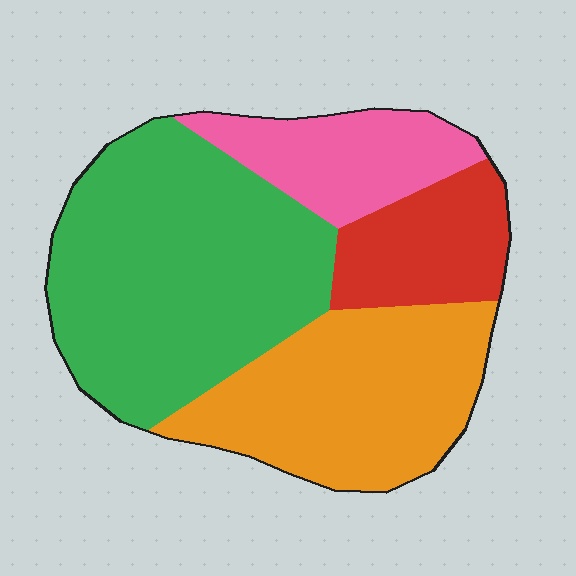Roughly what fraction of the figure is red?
Red covers about 15% of the figure.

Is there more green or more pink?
Green.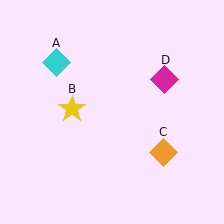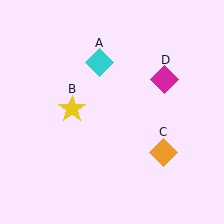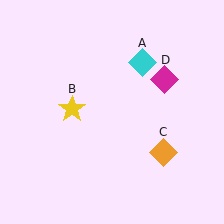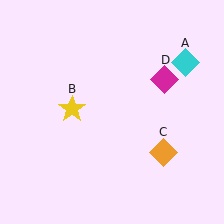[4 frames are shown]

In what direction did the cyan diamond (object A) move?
The cyan diamond (object A) moved right.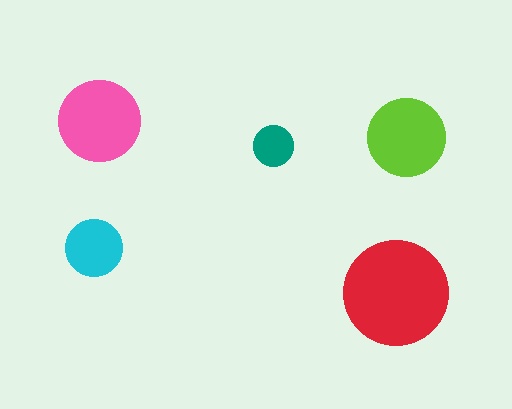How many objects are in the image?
There are 5 objects in the image.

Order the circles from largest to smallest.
the red one, the pink one, the lime one, the cyan one, the teal one.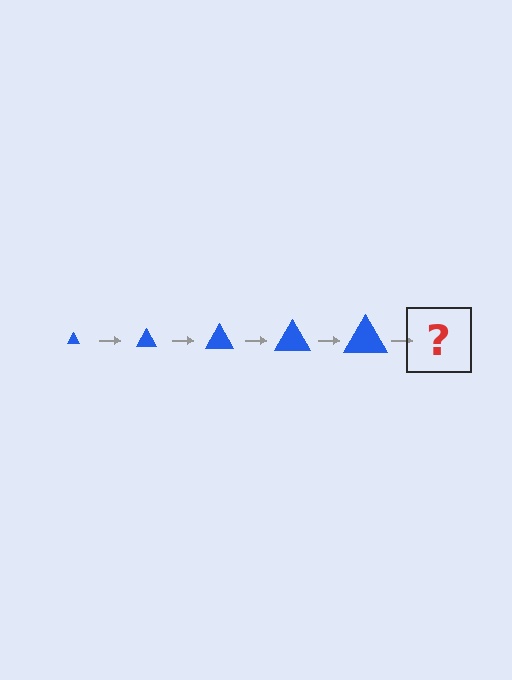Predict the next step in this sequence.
The next step is a blue triangle, larger than the previous one.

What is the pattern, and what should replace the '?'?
The pattern is that the triangle gets progressively larger each step. The '?' should be a blue triangle, larger than the previous one.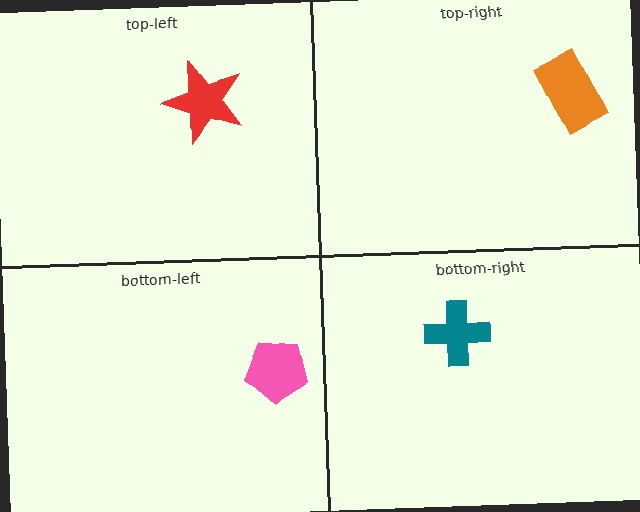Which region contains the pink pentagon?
The bottom-left region.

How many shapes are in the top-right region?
1.